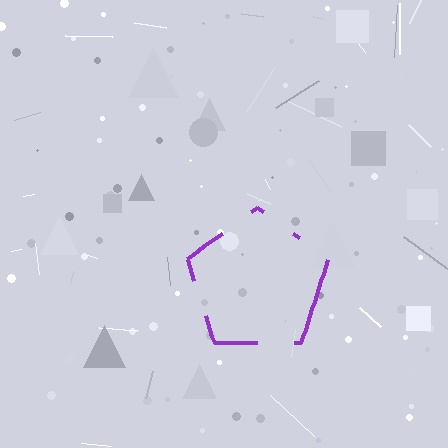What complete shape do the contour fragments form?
The contour fragments form a pentagon.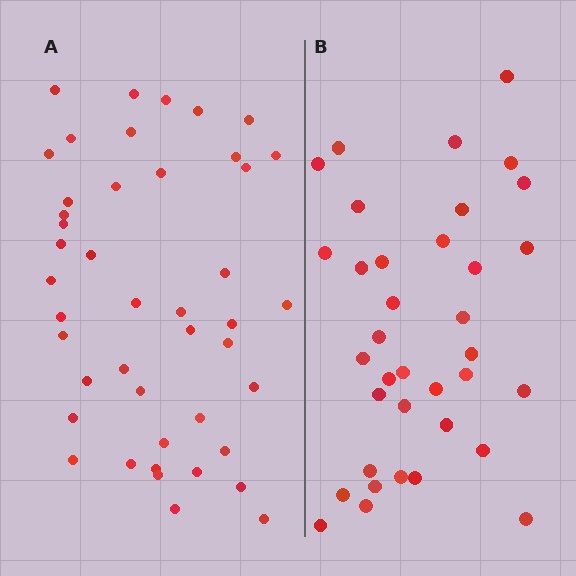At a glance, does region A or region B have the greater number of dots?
Region A (the left region) has more dots.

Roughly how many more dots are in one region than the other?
Region A has roughly 8 or so more dots than region B.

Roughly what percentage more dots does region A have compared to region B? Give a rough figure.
About 20% more.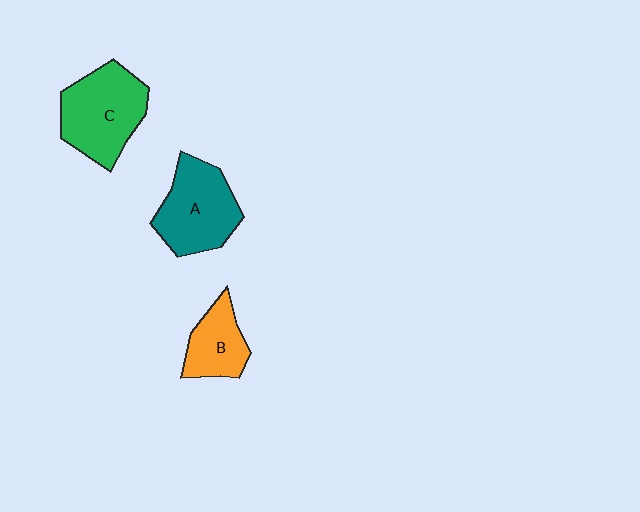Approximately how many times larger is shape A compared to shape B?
Approximately 1.6 times.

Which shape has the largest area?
Shape C (green).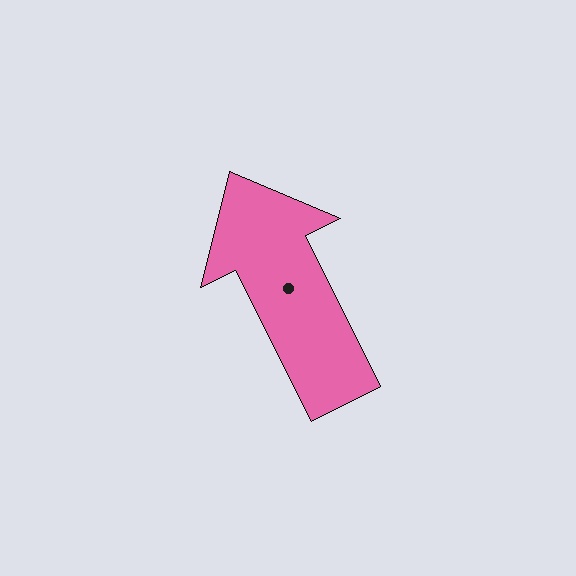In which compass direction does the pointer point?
Northwest.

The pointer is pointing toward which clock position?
Roughly 11 o'clock.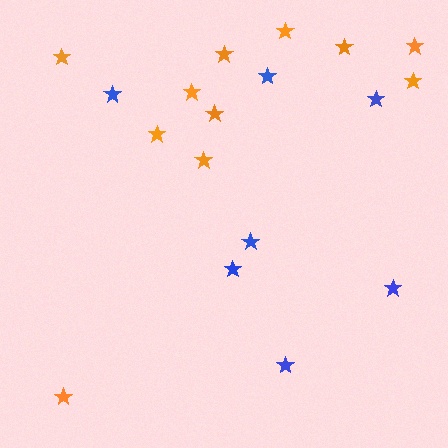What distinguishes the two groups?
There are 2 groups: one group of orange stars (11) and one group of blue stars (7).